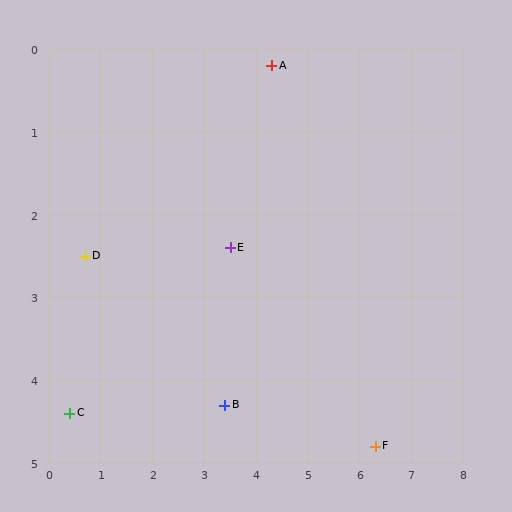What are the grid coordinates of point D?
Point D is at approximately (0.7, 2.5).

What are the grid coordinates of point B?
Point B is at approximately (3.4, 4.3).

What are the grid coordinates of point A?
Point A is at approximately (4.3, 0.2).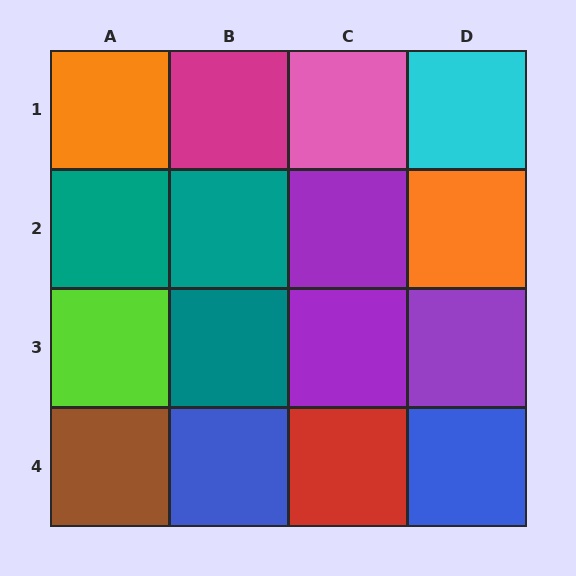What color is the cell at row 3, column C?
Purple.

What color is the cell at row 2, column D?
Orange.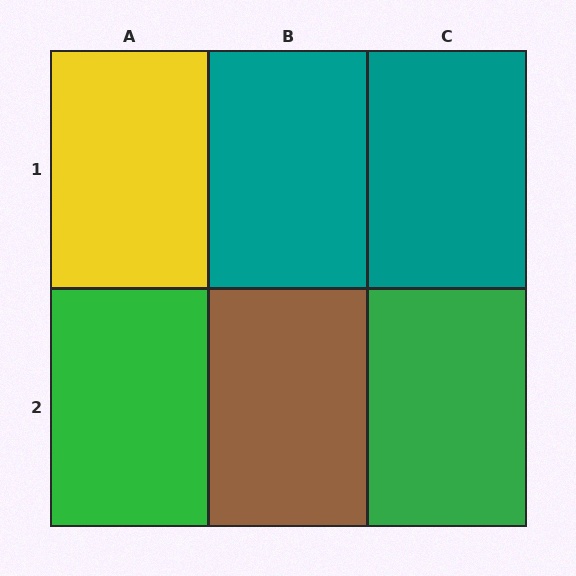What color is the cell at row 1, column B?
Teal.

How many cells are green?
2 cells are green.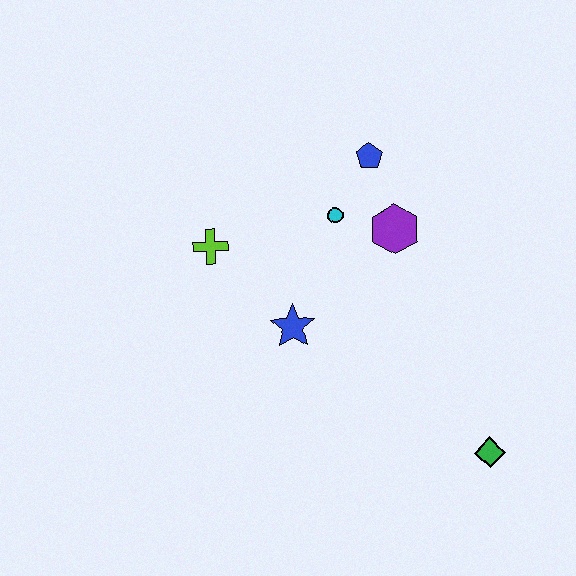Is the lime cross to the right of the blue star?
No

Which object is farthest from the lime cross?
The green diamond is farthest from the lime cross.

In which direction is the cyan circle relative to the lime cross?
The cyan circle is to the right of the lime cross.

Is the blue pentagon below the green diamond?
No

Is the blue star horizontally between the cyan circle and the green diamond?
No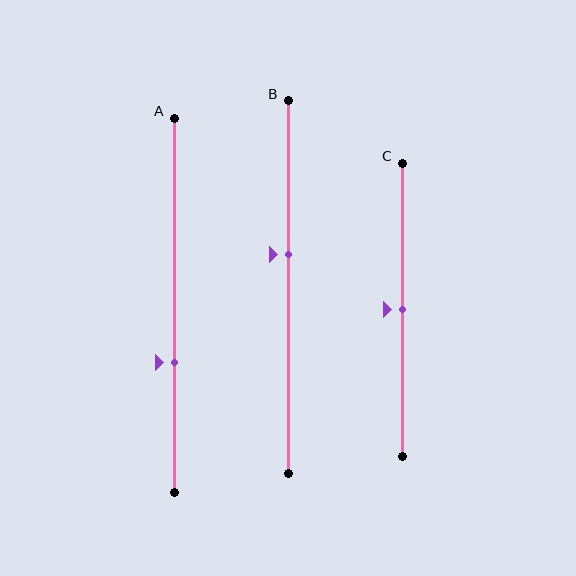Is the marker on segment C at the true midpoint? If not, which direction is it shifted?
Yes, the marker on segment C is at the true midpoint.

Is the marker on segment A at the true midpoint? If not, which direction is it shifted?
No, the marker on segment A is shifted downward by about 15% of the segment length.